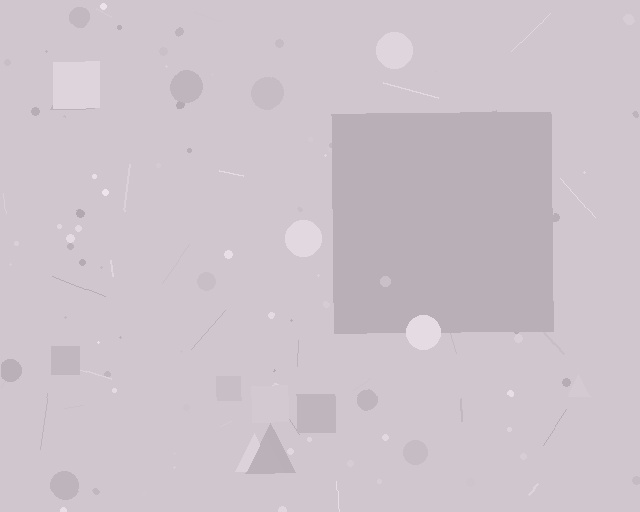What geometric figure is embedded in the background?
A square is embedded in the background.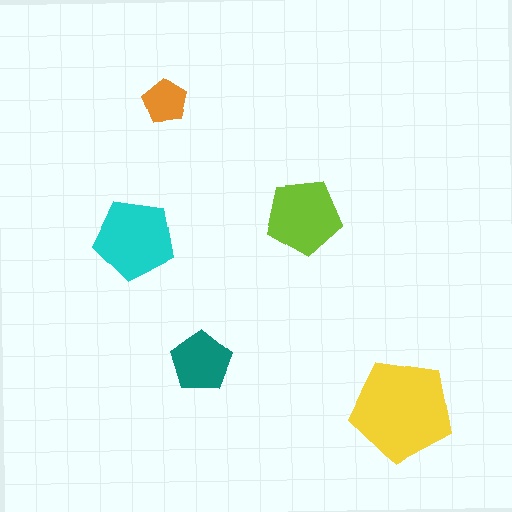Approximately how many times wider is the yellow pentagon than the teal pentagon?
About 1.5 times wider.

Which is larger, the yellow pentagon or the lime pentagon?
The yellow one.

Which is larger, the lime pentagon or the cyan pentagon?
The cyan one.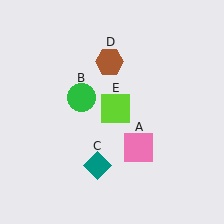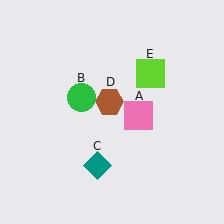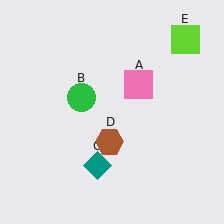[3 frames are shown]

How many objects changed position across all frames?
3 objects changed position: pink square (object A), brown hexagon (object D), lime square (object E).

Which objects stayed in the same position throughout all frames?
Green circle (object B) and teal diamond (object C) remained stationary.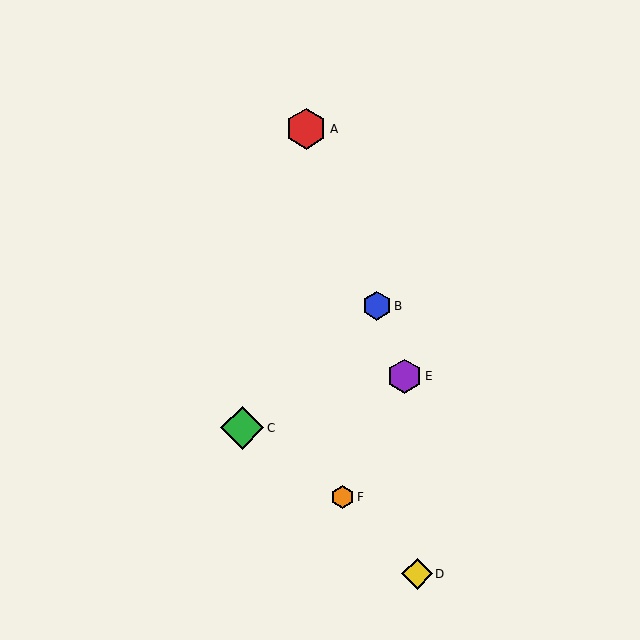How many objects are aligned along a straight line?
3 objects (A, B, E) are aligned along a straight line.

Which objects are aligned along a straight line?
Objects A, B, E are aligned along a straight line.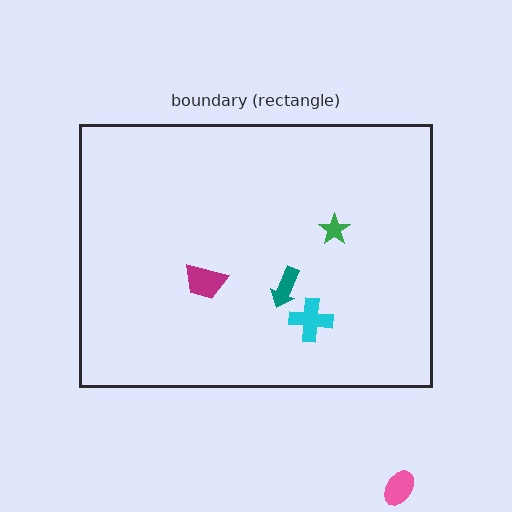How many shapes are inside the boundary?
4 inside, 1 outside.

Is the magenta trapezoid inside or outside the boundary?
Inside.